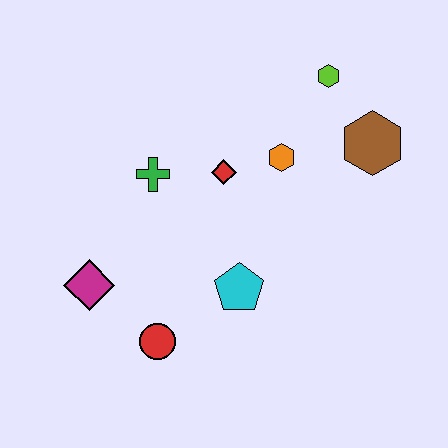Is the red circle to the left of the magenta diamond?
No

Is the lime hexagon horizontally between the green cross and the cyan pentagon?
No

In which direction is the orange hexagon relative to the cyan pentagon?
The orange hexagon is above the cyan pentagon.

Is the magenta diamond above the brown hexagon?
No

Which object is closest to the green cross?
The red diamond is closest to the green cross.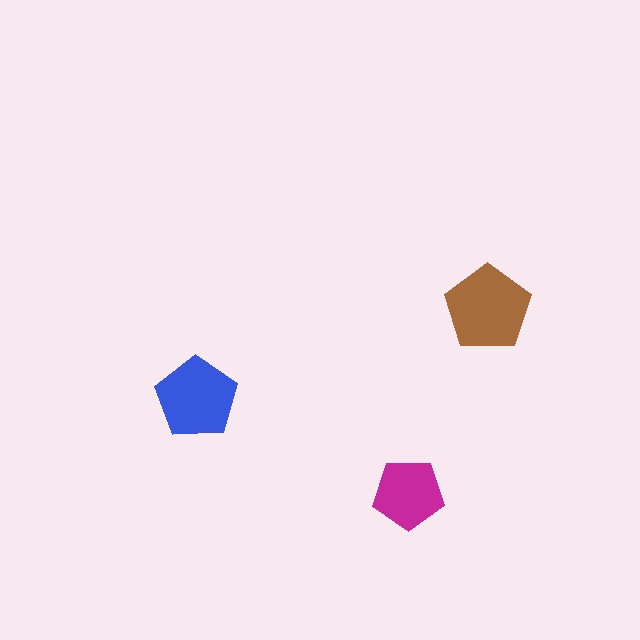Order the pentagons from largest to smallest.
the brown one, the blue one, the magenta one.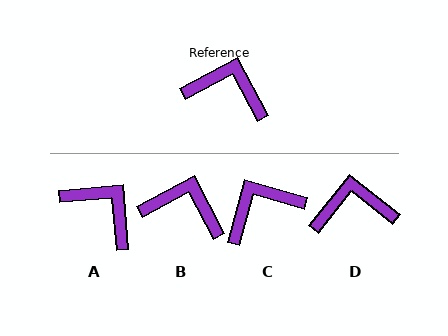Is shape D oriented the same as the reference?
No, it is off by about 24 degrees.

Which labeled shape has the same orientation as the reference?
B.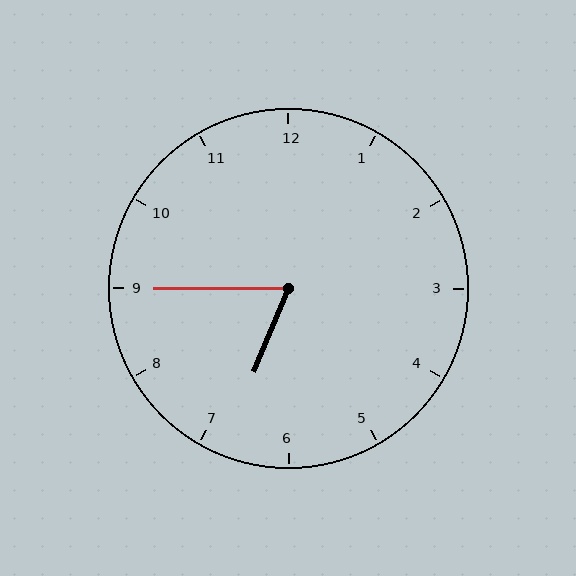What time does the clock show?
6:45.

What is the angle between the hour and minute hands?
Approximately 68 degrees.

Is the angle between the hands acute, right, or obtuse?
It is acute.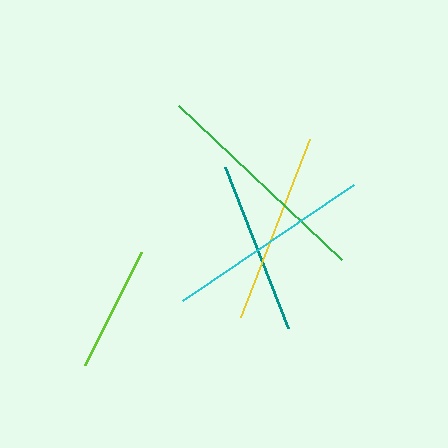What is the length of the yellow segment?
The yellow segment is approximately 191 pixels long.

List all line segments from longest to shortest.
From longest to shortest: green, cyan, yellow, teal, lime.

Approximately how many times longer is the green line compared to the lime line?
The green line is approximately 1.8 times the length of the lime line.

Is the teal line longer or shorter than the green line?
The green line is longer than the teal line.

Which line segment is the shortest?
The lime line is the shortest at approximately 127 pixels.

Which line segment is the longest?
The green line is the longest at approximately 224 pixels.